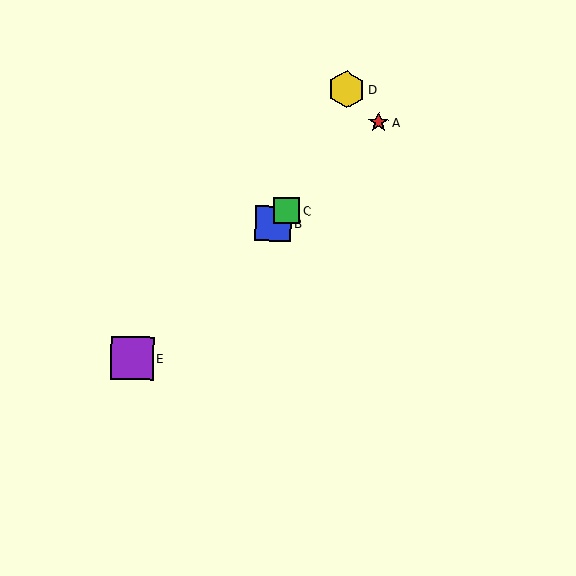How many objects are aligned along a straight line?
4 objects (A, B, C, E) are aligned along a straight line.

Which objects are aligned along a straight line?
Objects A, B, C, E are aligned along a straight line.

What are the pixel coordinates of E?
Object E is at (132, 358).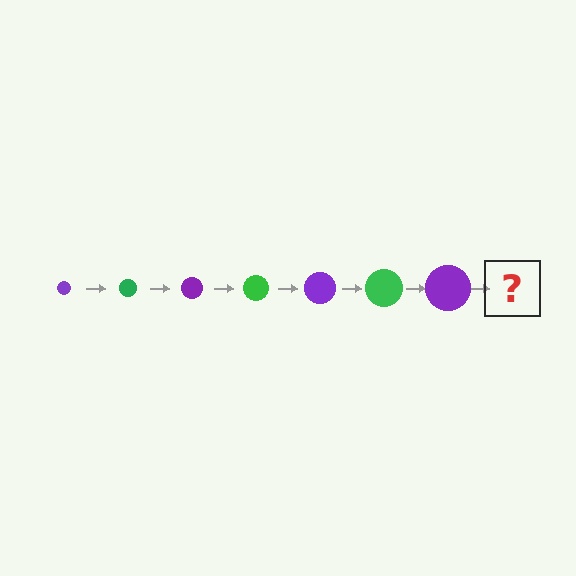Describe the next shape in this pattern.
It should be a green circle, larger than the previous one.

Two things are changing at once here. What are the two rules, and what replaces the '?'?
The two rules are that the circle grows larger each step and the color cycles through purple and green. The '?' should be a green circle, larger than the previous one.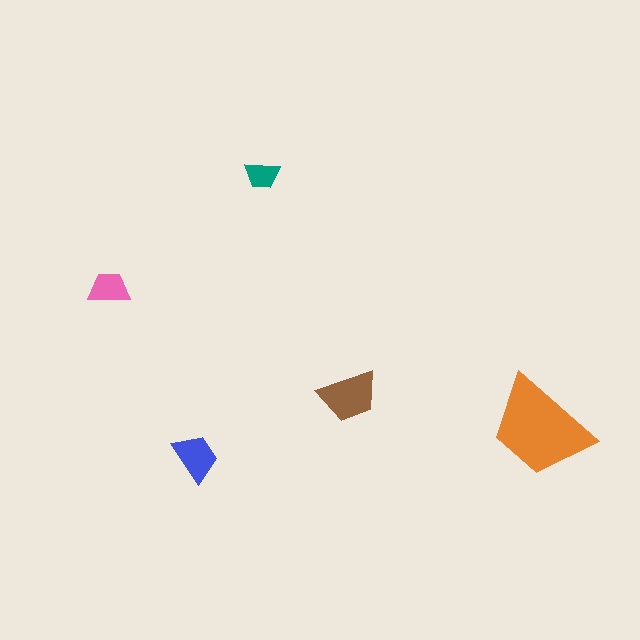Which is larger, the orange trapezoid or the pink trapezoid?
The orange one.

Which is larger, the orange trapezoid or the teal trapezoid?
The orange one.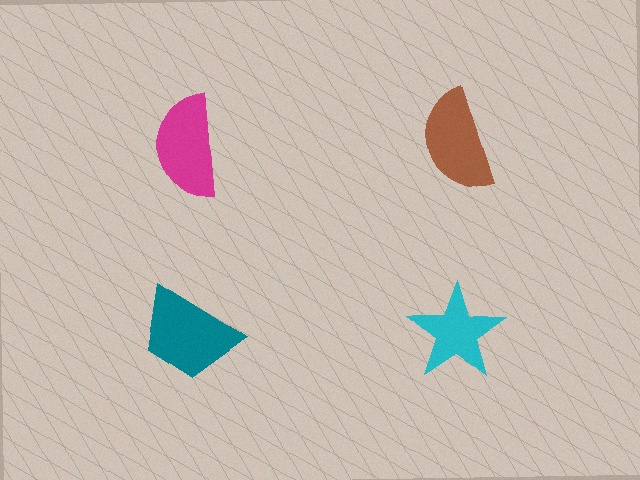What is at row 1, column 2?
A brown semicircle.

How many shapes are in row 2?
2 shapes.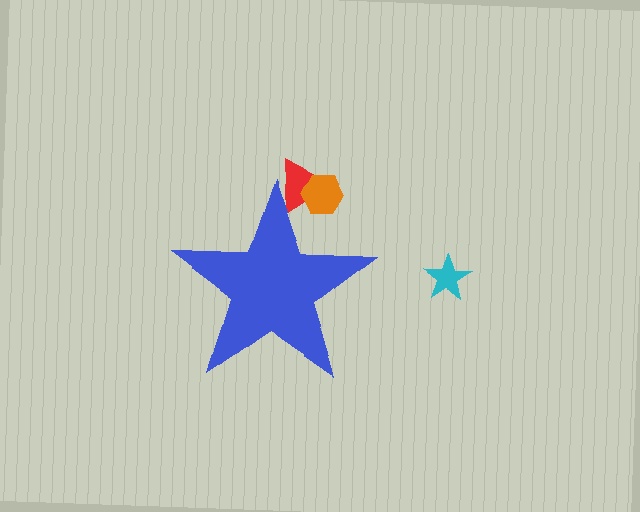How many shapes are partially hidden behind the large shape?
2 shapes are partially hidden.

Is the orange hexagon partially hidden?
Yes, the orange hexagon is partially hidden behind the blue star.